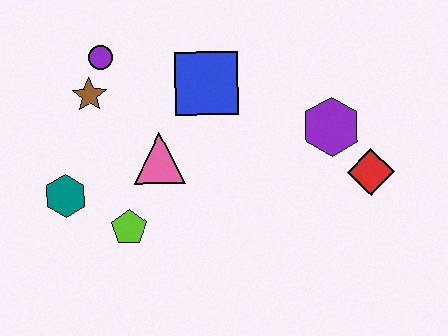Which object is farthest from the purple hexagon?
The teal hexagon is farthest from the purple hexagon.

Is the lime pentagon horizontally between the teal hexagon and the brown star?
No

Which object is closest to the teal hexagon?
The lime pentagon is closest to the teal hexagon.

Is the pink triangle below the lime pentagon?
No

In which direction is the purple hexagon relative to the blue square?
The purple hexagon is to the right of the blue square.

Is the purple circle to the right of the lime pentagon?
No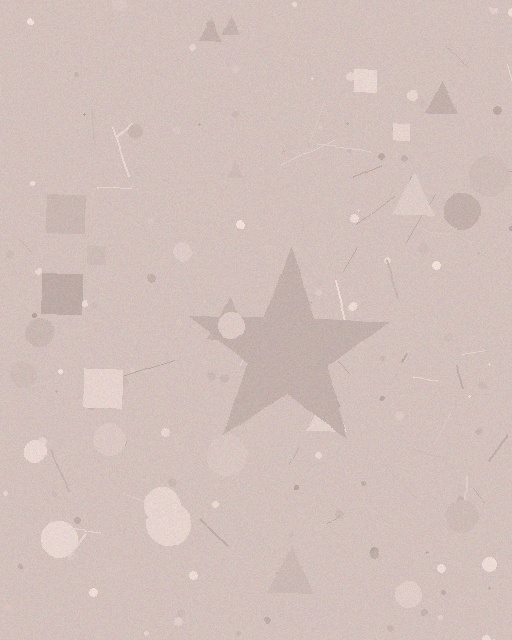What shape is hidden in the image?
A star is hidden in the image.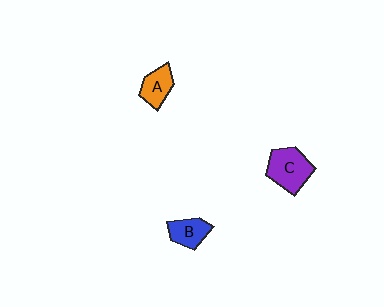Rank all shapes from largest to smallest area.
From largest to smallest: C (purple), A (orange), B (blue).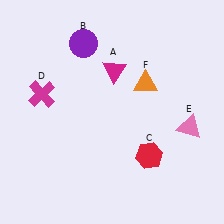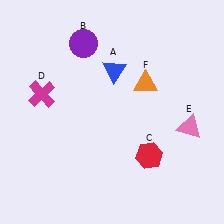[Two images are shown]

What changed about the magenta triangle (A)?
In Image 1, A is magenta. In Image 2, it changed to blue.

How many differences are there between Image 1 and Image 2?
There is 1 difference between the two images.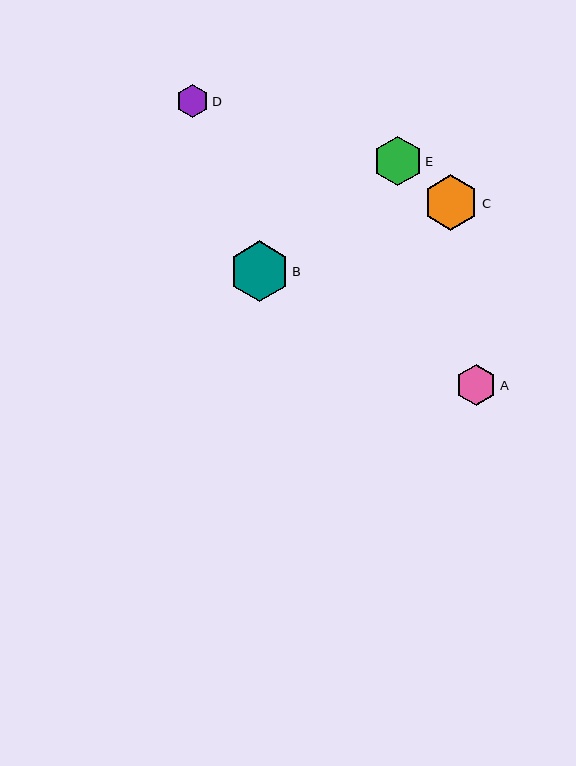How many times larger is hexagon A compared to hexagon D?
Hexagon A is approximately 1.3 times the size of hexagon D.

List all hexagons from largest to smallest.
From largest to smallest: B, C, E, A, D.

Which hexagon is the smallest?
Hexagon D is the smallest with a size of approximately 32 pixels.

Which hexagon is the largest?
Hexagon B is the largest with a size of approximately 60 pixels.